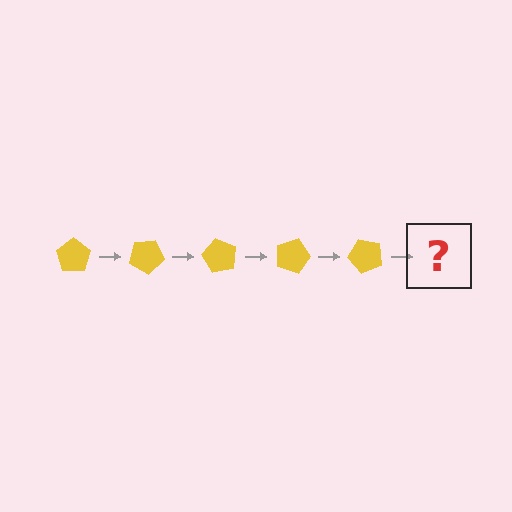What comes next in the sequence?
The next element should be a yellow pentagon rotated 150 degrees.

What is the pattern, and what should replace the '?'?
The pattern is that the pentagon rotates 30 degrees each step. The '?' should be a yellow pentagon rotated 150 degrees.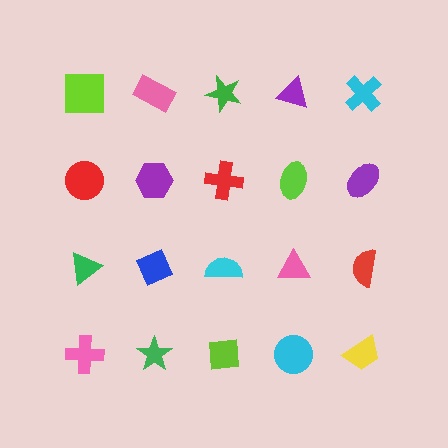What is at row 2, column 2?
A purple hexagon.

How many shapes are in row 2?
5 shapes.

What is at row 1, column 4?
A purple triangle.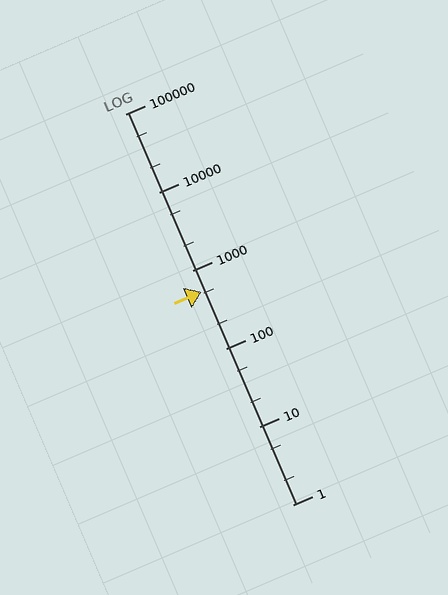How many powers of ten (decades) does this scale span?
The scale spans 5 decades, from 1 to 100000.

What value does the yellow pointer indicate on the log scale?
The pointer indicates approximately 530.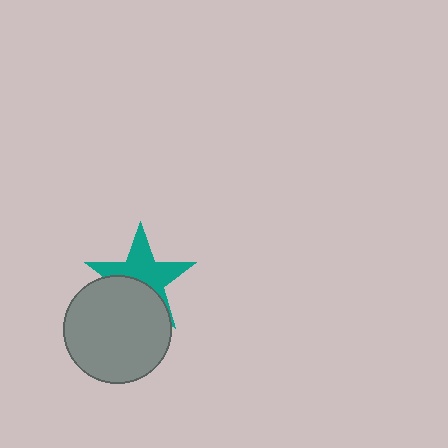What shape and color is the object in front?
The object in front is a gray circle.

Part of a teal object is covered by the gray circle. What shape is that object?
It is a star.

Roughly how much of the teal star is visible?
About half of it is visible (roughly 58%).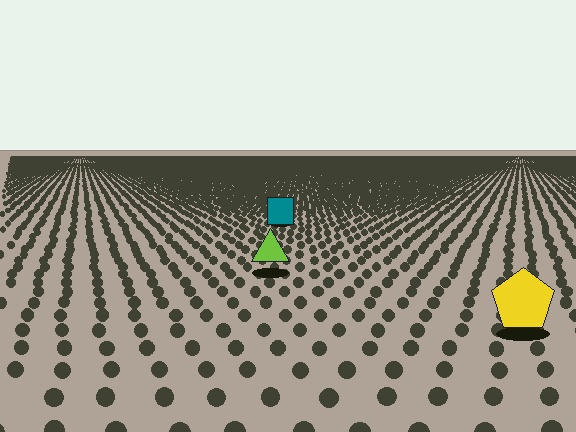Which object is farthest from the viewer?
The teal square is farthest from the viewer. It appears smaller and the ground texture around it is denser.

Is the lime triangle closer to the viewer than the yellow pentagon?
No. The yellow pentagon is closer — you can tell from the texture gradient: the ground texture is coarser near it.